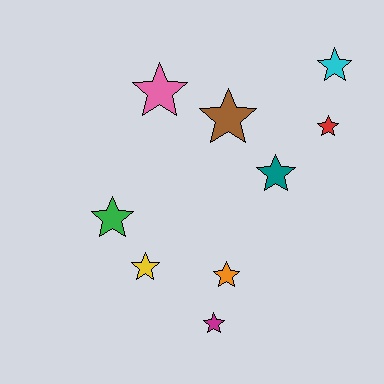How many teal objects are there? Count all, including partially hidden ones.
There is 1 teal object.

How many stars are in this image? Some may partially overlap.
There are 9 stars.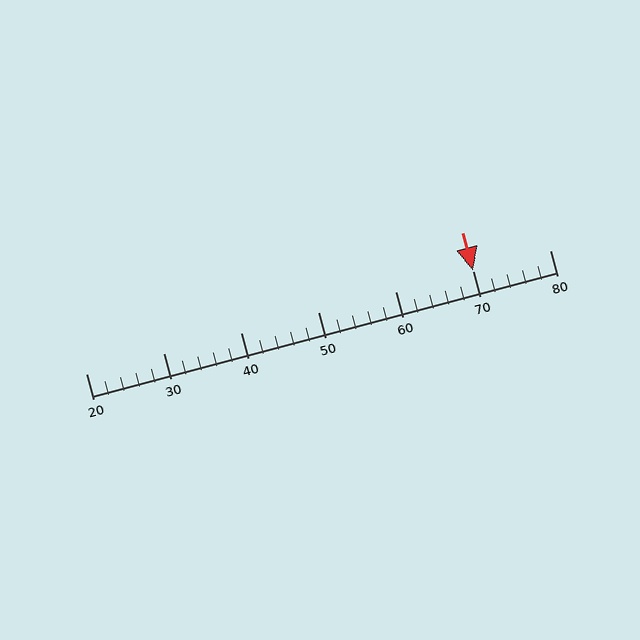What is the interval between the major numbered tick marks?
The major tick marks are spaced 10 units apart.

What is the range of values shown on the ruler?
The ruler shows values from 20 to 80.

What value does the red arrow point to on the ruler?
The red arrow points to approximately 70.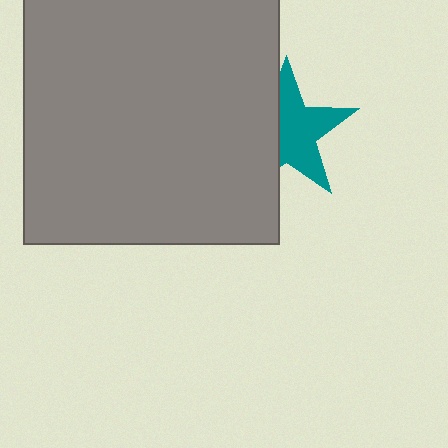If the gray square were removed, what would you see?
You would see the complete teal star.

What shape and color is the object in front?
The object in front is a gray square.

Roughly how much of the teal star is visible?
About half of it is visible (roughly 60%).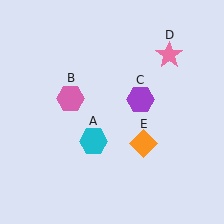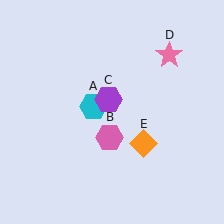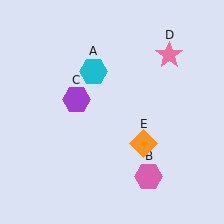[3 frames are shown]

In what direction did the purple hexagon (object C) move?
The purple hexagon (object C) moved left.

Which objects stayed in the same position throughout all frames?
Pink star (object D) and orange diamond (object E) remained stationary.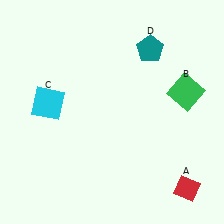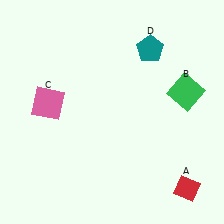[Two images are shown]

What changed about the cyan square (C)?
In Image 1, C is cyan. In Image 2, it changed to pink.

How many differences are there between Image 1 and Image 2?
There is 1 difference between the two images.